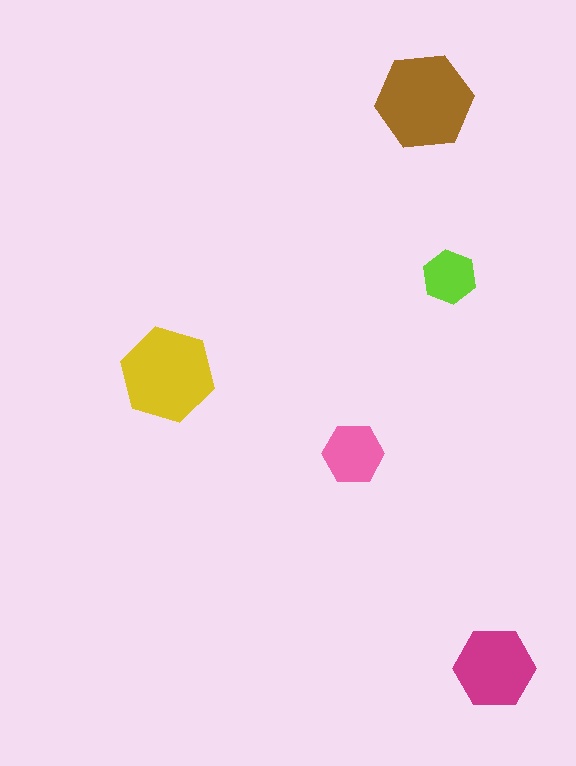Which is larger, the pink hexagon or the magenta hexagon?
The magenta one.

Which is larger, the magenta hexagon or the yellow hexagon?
The yellow one.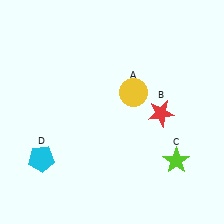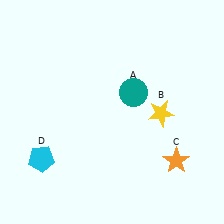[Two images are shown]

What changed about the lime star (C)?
In Image 1, C is lime. In Image 2, it changed to orange.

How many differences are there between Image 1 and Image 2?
There are 3 differences between the two images.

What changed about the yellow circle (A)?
In Image 1, A is yellow. In Image 2, it changed to teal.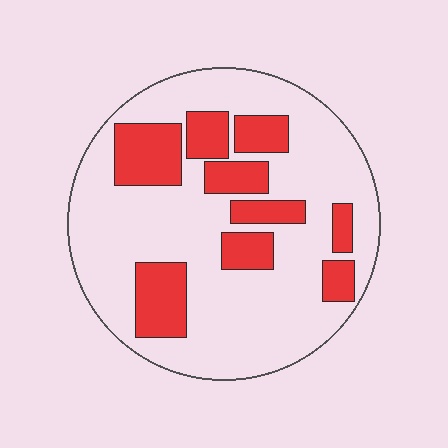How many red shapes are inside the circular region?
9.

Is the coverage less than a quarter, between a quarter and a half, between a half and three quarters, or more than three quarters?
Between a quarter and a half.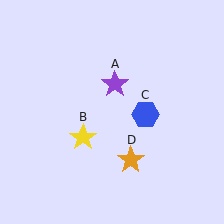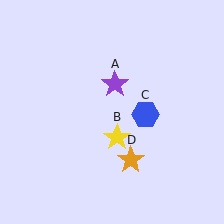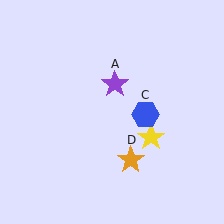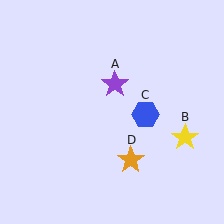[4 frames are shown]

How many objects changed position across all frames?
1 object changed position: yellow star (object B).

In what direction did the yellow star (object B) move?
The yellow star (object B) moved right.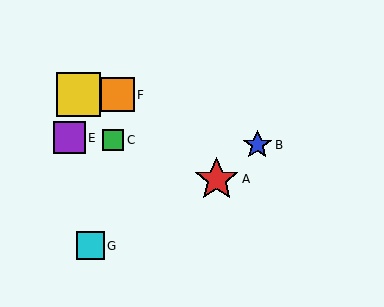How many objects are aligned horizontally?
2 objects (D, F) are aligned horizontally.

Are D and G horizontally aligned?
No, D is at y≈95 and G is at y≈246.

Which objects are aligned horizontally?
Objects D, F are aligned horizontally.